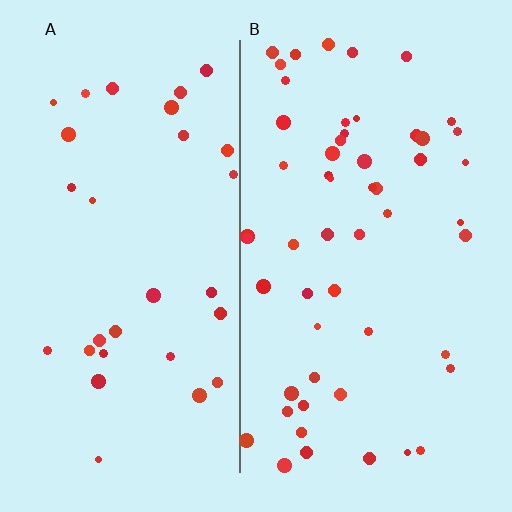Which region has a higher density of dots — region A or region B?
B (the right).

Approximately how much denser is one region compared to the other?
Approximately 1.8× — region B over region A.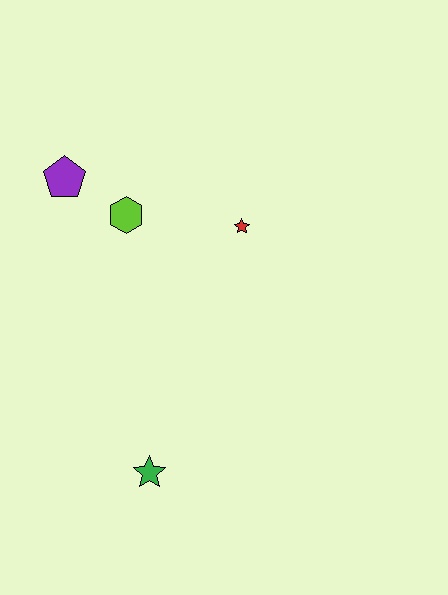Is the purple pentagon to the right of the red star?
No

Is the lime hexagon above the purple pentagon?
No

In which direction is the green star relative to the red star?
The green star is below the red star.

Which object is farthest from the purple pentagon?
The green star is farthest from the purple pentagon.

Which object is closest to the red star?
The lime hexagon is closest to the red star.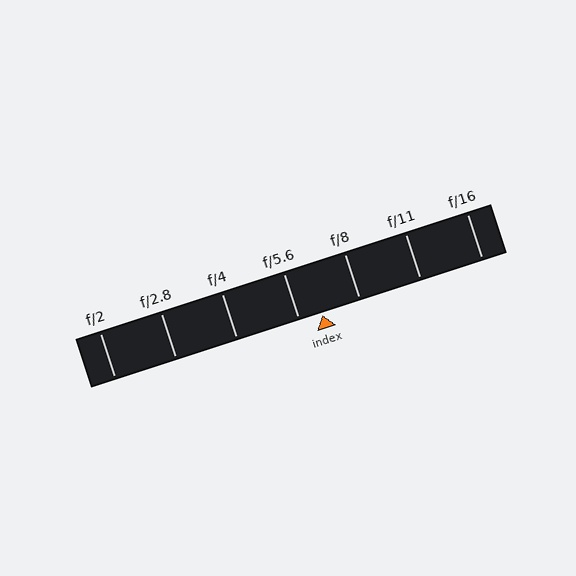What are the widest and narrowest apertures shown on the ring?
The widest aperture shown is f/2 and the narrowest is f/16.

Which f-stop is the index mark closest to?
The index mark is closest to f/5.6.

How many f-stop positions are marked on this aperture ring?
There are 7 f-stop positions marked.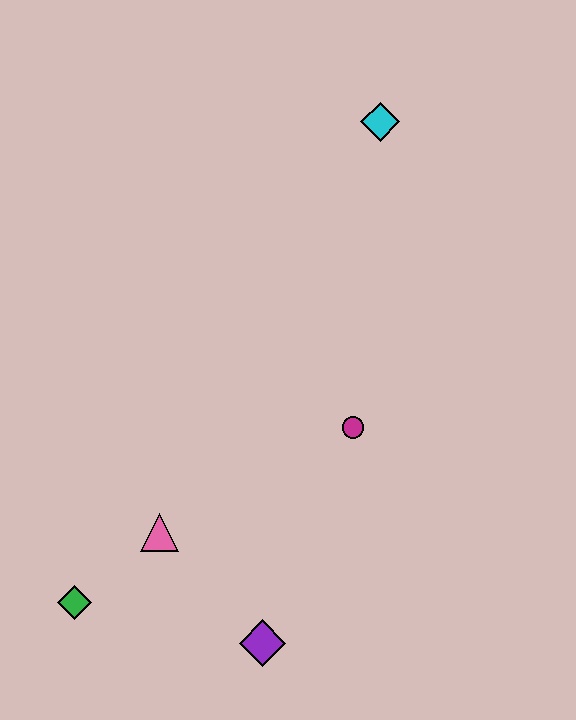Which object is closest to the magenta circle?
The pink triangle is closest to the magenta circle.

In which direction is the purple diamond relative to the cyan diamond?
The purple diamond is below the cyan diamond.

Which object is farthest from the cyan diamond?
The green diamond is farthest from the cyan diamond.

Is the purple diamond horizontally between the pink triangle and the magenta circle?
Yes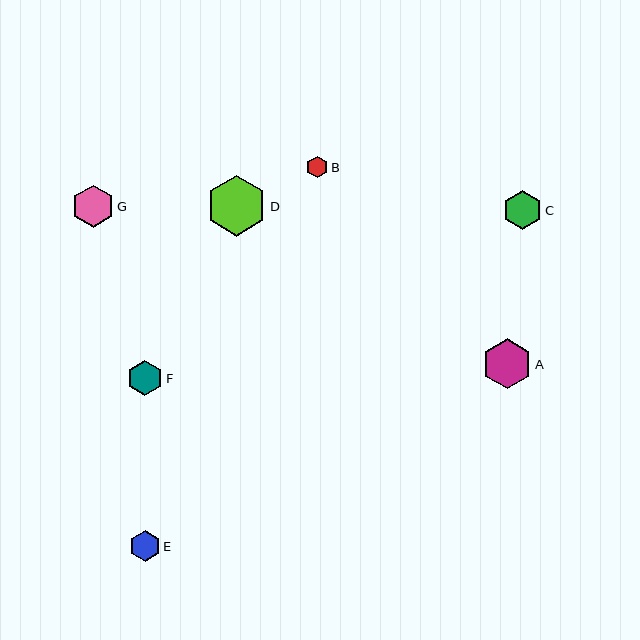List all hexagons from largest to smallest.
From largest to smallest: D, A, G, C, F, E, B.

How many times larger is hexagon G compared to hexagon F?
Hexagon G is approximately 1.2 times the size of hexagon F.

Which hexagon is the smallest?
Hexagon B is the smallest with a size of approximately 21 pixels.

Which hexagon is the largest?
Hexagon D is the largest with a size of approximately 61 pixels.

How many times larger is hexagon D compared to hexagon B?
Hexagon D is approximately 2.8 times the size of hexagon B.